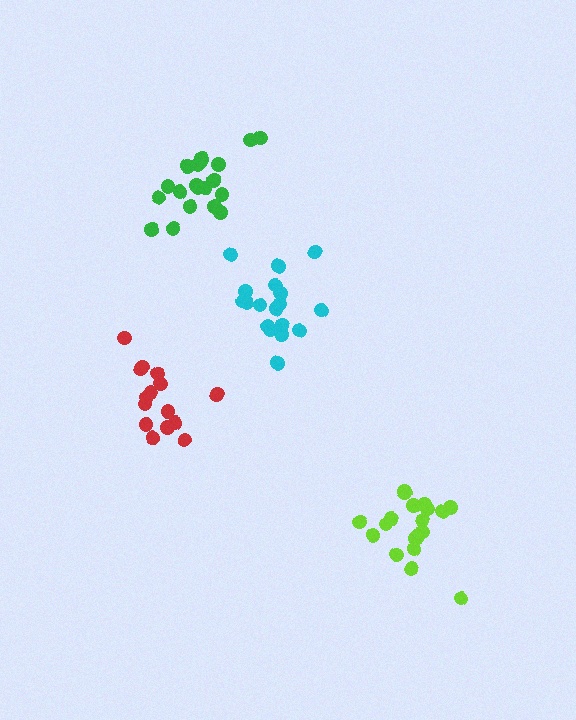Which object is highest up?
The green cluster is topmost.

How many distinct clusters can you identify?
There are 4 distinct clusters.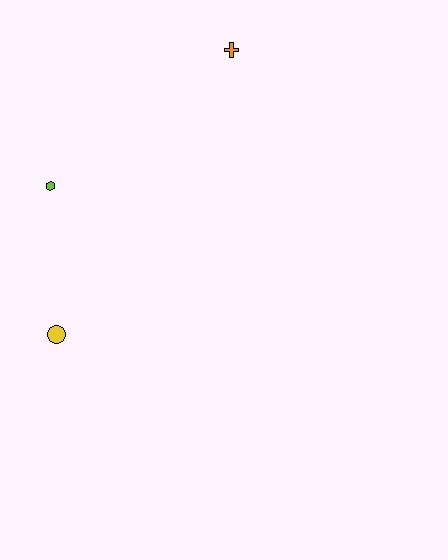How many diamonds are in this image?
There are no diamonds.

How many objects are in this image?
There are 3 objects.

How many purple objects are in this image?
There are no purple objects.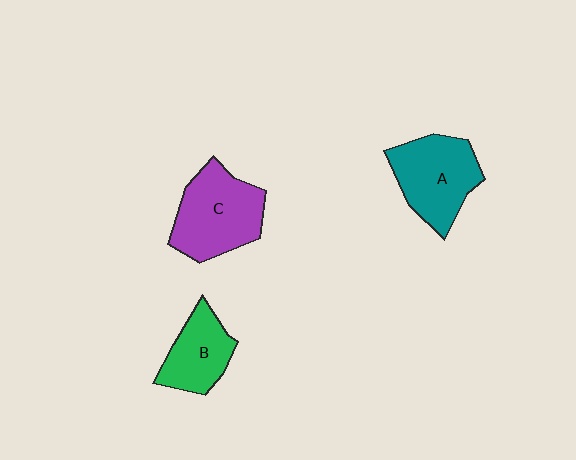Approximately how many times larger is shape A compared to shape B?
Approximately 1.4 times.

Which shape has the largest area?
Shape C (purple).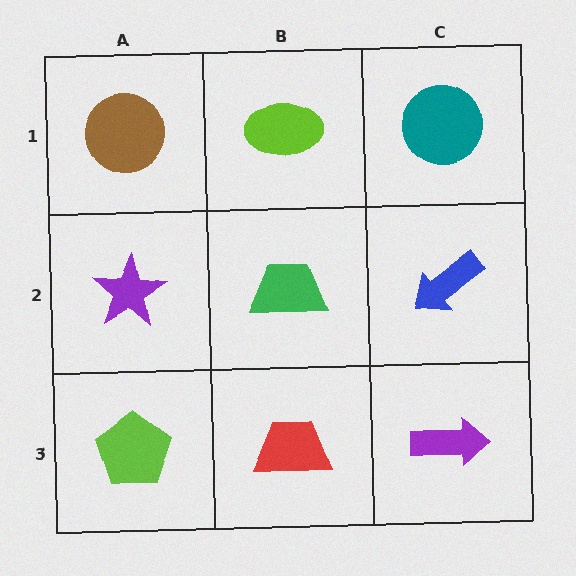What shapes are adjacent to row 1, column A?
A purple star (row 2, column A), a lime ellipse (row 1, column B).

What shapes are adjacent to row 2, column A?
A brown circle (row 1, column A), a lime pentagon (row 3, column A), a green trapezoid (row 2, column B).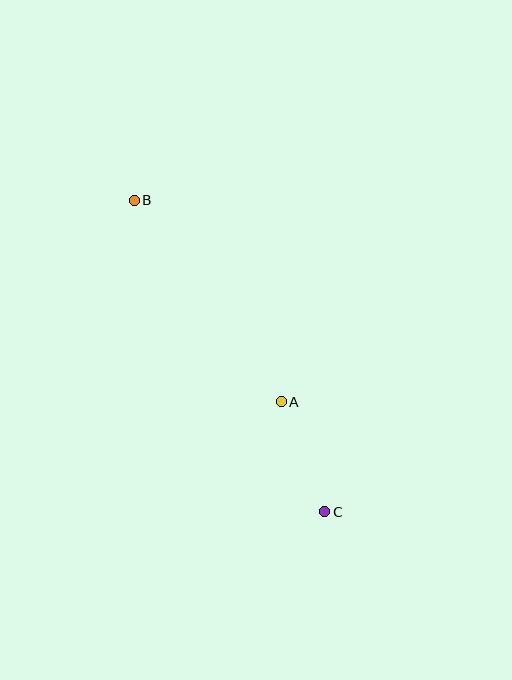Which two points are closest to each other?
Points A and C are closest to each other.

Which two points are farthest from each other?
Points B and C are farthest from each other.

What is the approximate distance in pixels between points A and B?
The distance between A and B is approximately 249 pixels.